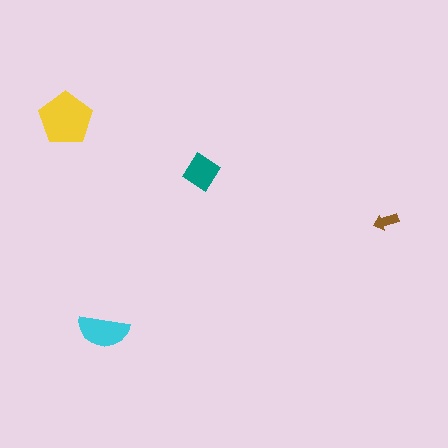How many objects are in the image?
There are 4 objects in the image.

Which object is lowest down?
The cyan semicircle is bottommost.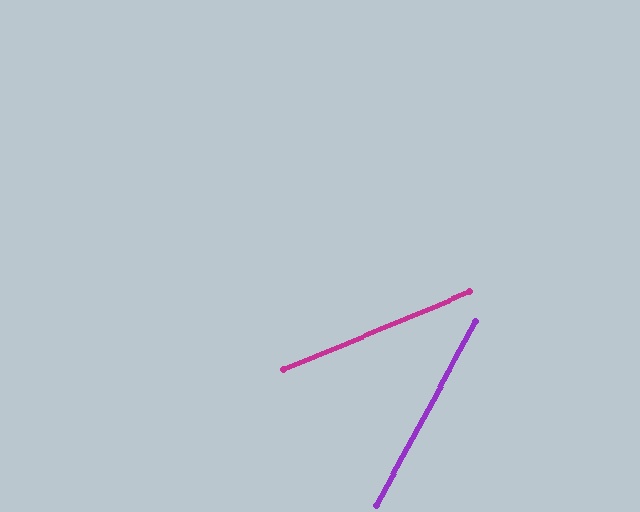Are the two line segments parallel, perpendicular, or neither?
Neither parallel nor perpendicular — they differ by about 39°.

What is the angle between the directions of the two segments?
Approximately 39 degrees.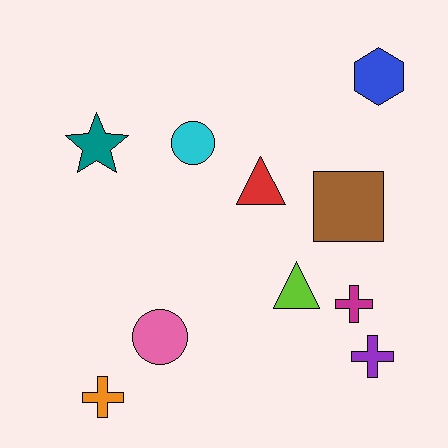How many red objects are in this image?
There is 1 red object.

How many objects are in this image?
There are 10 objects.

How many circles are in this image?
There are 2 circles.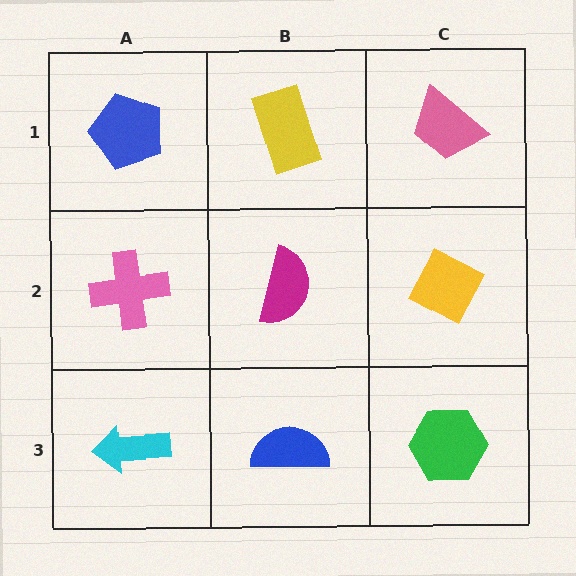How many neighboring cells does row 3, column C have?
2.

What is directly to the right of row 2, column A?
A magenta semicircle.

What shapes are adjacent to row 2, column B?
A yellow rectangle (row 1, column B), a blue semicircle (row 3, column B), a pink cross (row 2, column A), a yellow diamond (row 2, column C).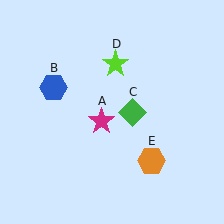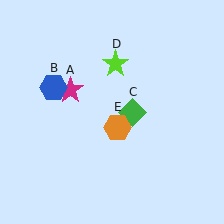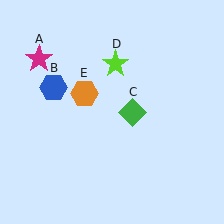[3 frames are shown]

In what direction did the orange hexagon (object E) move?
The orange hexagon (object E) moved up and to the left.